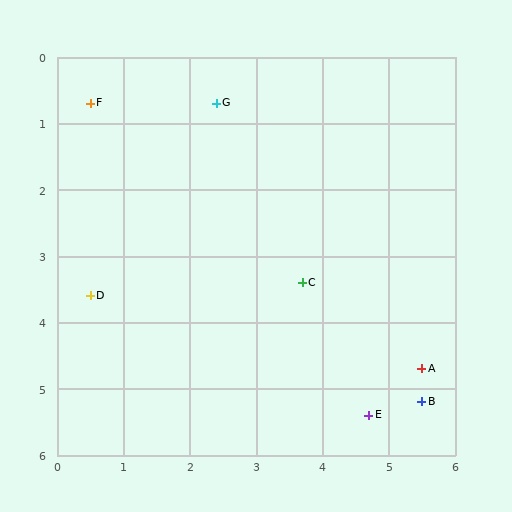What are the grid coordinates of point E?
Point E is at approximately (4.7, 5.4).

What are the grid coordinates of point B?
Point B is at approximately (5.5, 5.2).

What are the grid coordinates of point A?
Point A is at approximately (5.5, 4.7).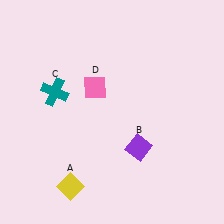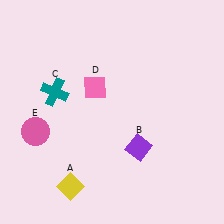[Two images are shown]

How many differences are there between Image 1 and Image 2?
There is 1 difference between the two images.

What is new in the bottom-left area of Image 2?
A pink circle (E) was added in the bottom-left area of Image 2.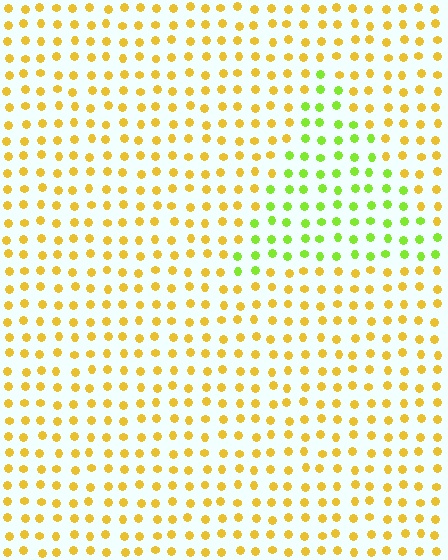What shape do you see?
I see a triangle.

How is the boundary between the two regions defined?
The boundary is defined purely by a slight shift in hue (about 48 degrees). Spacing, size, and orientation are identical on both sides.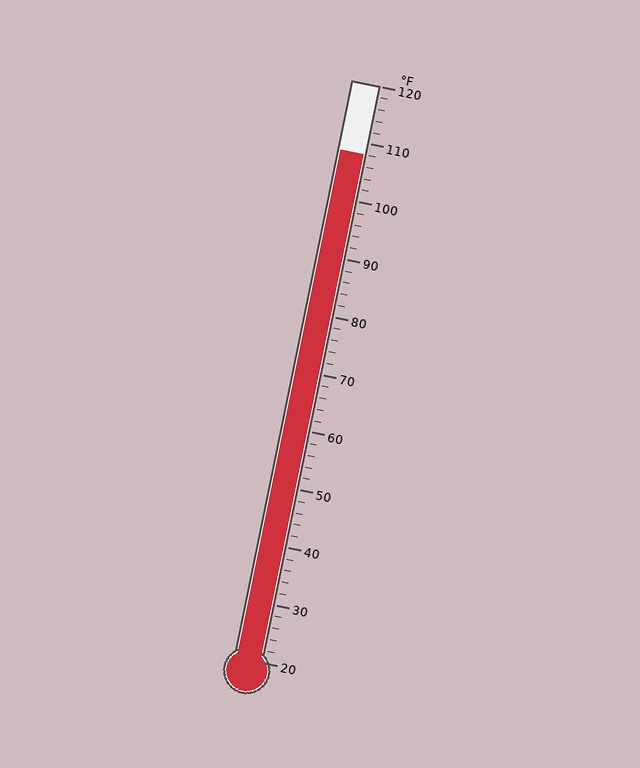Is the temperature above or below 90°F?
The temperature is above 90°F.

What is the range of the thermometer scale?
The thermometer scale ranges from 20°F to 120°F.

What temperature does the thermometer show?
The thermometer shows approximately 108°F.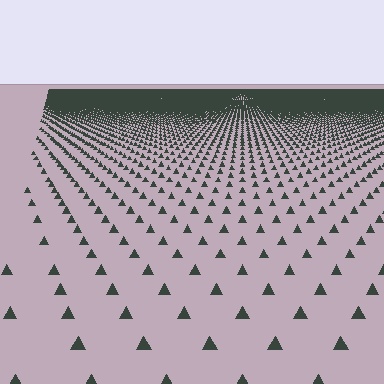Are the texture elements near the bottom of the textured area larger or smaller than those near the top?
Larger. Near the bottom, elements are closer to the viewer and appear at a bigger on-screen size.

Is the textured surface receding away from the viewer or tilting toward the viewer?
The surface is receding away from the viewer. Texture elements get smaller and denser toward the top.